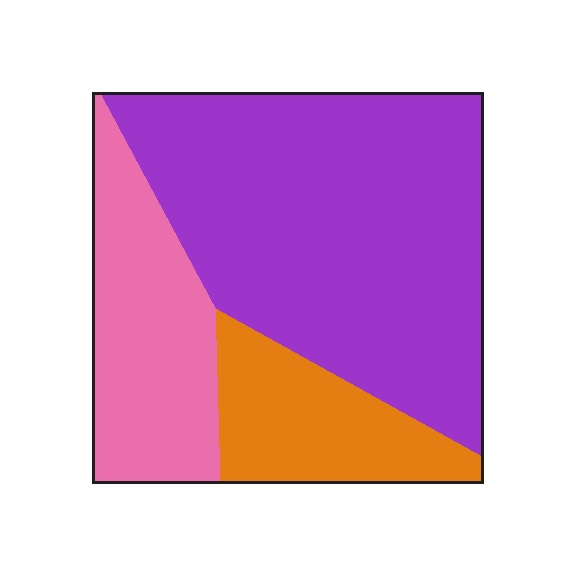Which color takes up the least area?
Orange, at roughly 15%.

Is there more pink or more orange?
Pink.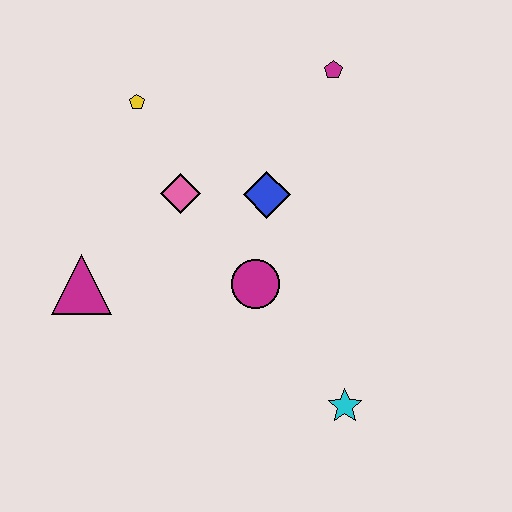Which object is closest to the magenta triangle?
The pink diamond is closest to the magenta triangle.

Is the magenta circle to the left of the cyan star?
Yes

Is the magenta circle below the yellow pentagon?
Yes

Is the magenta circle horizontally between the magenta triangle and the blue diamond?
Yes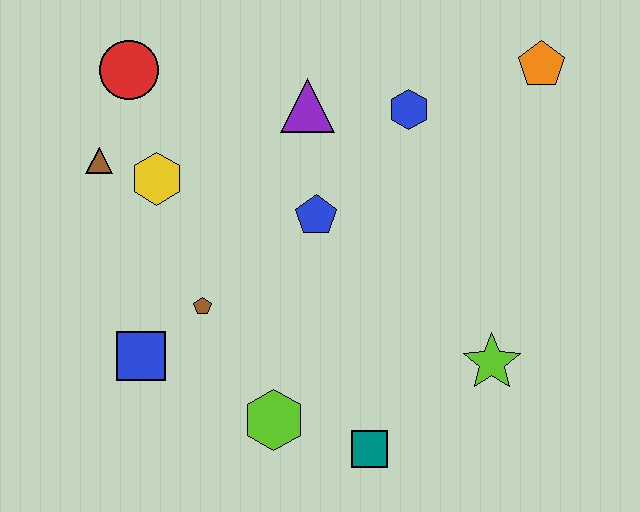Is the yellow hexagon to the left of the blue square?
No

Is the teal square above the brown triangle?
No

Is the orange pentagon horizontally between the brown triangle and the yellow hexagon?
No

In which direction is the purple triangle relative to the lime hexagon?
The purple triangle is above the lime hexagon.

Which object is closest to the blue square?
The brown pentagon is closest to the blue square.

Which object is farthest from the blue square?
The orange pentagon is farthest from the blue square.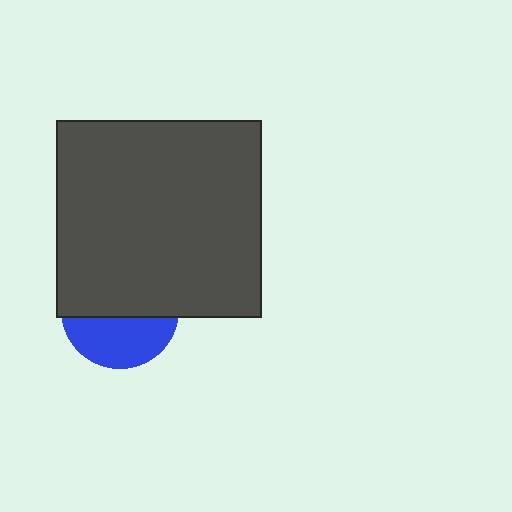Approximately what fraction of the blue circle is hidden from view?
Roughly 58% of the blue circle is hidden behind the dark gray rectangle.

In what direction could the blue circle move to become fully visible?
The blue circle could move down. That would shift it out from behind the dark gray rectangle entirely.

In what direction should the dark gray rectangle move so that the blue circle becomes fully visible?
The dark gray rectangle should move up. That is the shortest direction to clear the overlap and leave the blue circle fully visible.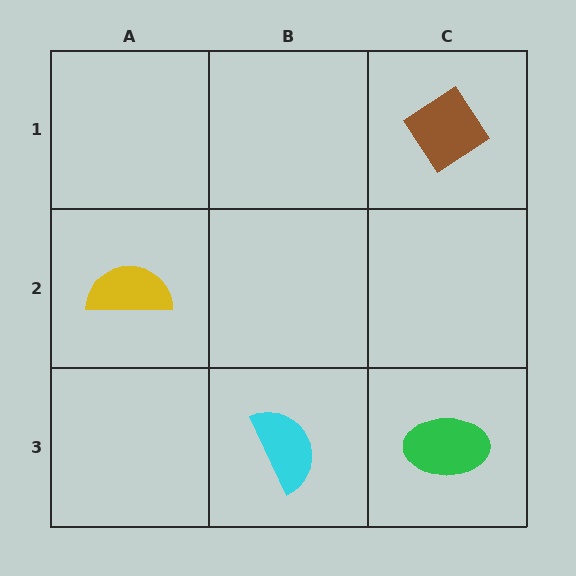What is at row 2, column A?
A yellow semicircle.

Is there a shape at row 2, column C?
No, that cell is empty.